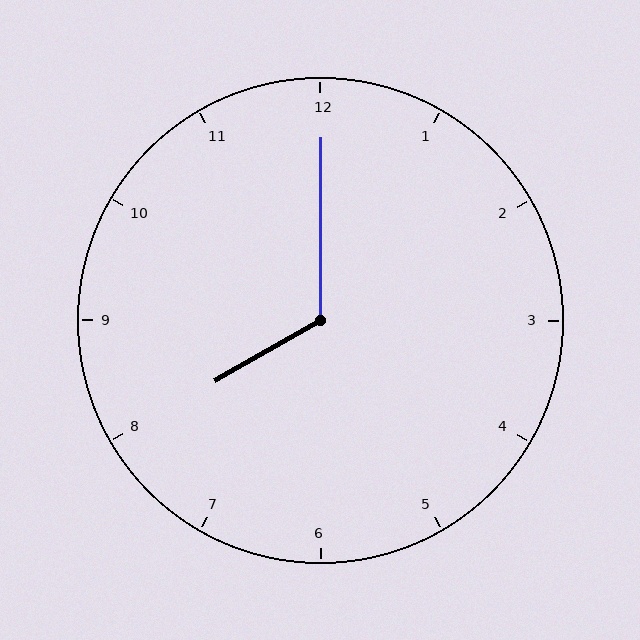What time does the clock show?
8:00.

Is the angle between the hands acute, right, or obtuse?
It is obtuse.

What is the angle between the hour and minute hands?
Approximately 120 degrees.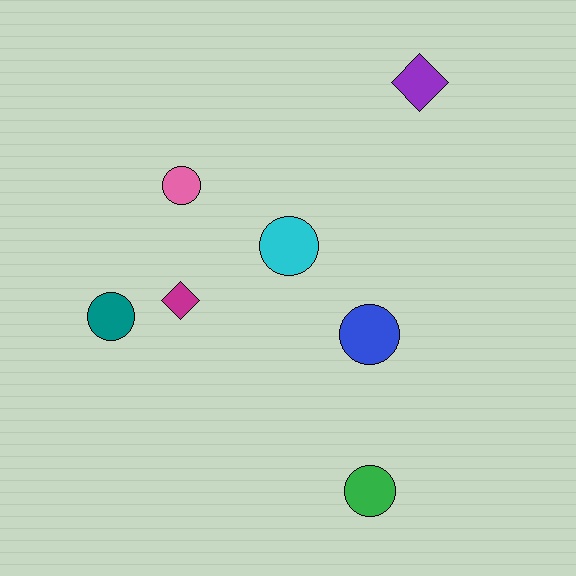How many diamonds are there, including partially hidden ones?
There are 2 diamonds.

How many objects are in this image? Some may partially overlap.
There are 7 objects.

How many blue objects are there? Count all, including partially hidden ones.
There is 1 blue object.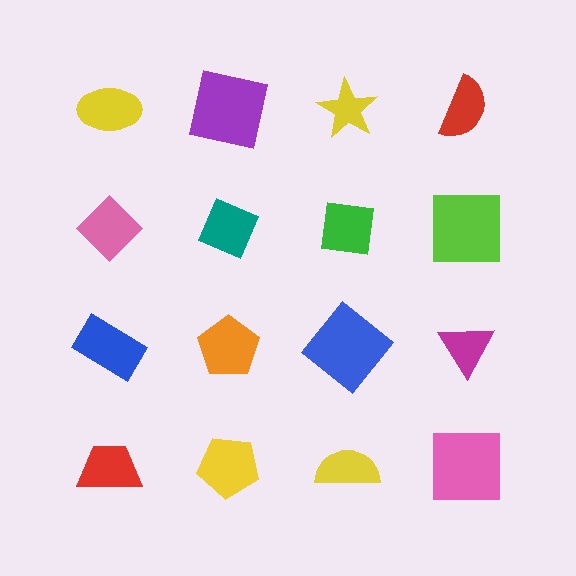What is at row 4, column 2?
A yellow pentagon.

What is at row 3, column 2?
An orange pentagon.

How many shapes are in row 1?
4 shapes.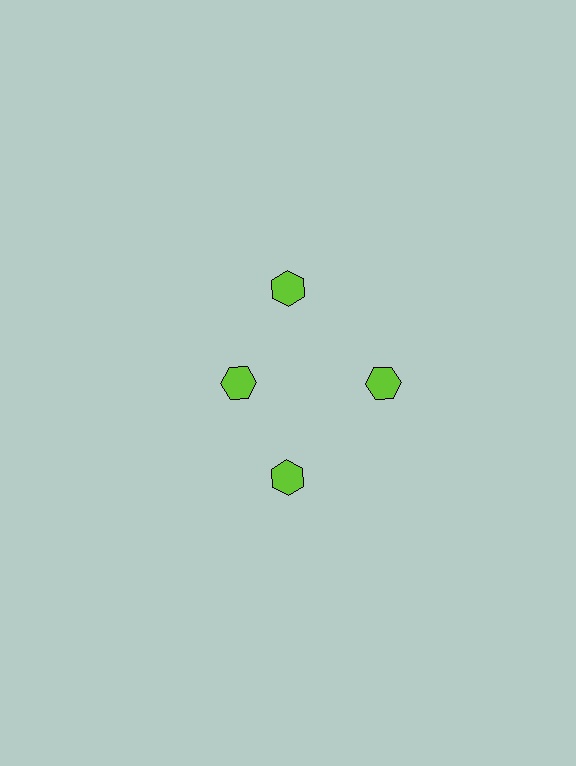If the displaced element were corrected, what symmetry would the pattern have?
It would have 4-fold rotational symmetry — the pattern would map onto itself every 90 degrees.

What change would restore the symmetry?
The symmetry would be restored by moving it outward, back onto the ring so that all 4 hexagons sit at equal angles and equal distance from the center.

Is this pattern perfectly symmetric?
No. The 4 lime hexagons are arranged in a ring, but one element near the 9 o'clock position is pulled inward toward the center, breaking the 4-fold rotational symmetry.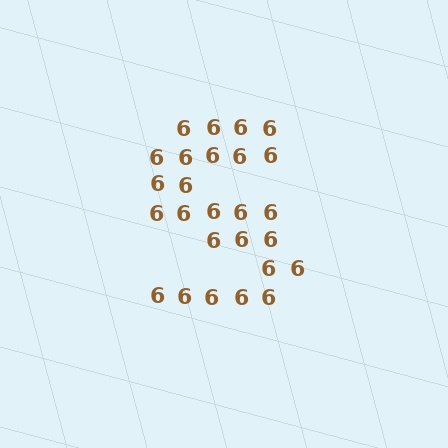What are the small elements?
The small elements are digit 6's.